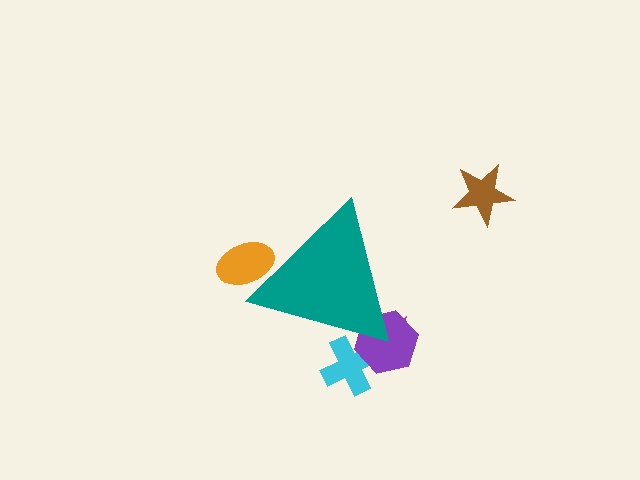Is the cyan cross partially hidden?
Yes, the cyan cross is partially hidden behind the teal triangle.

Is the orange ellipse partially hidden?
Yes, the orange ellipse is partially hidden behind the teal triangle.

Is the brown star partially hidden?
No, the brown star is fully visible.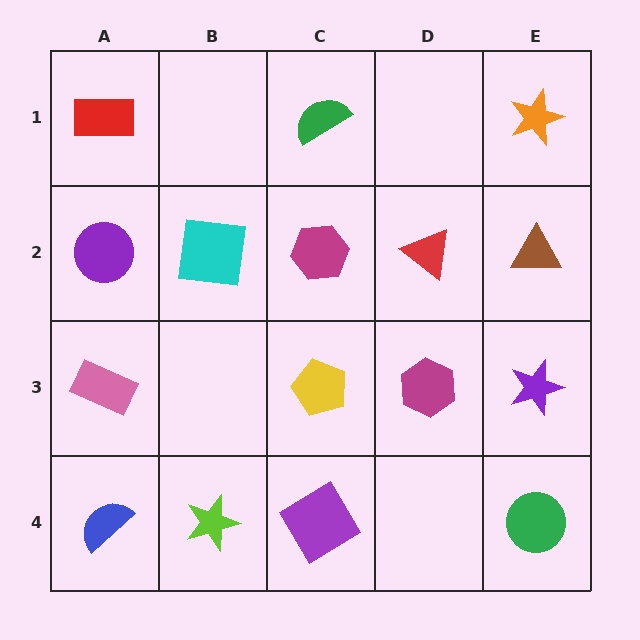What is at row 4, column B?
A lime star.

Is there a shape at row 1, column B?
No, that cell is empty.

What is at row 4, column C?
A purple diamond.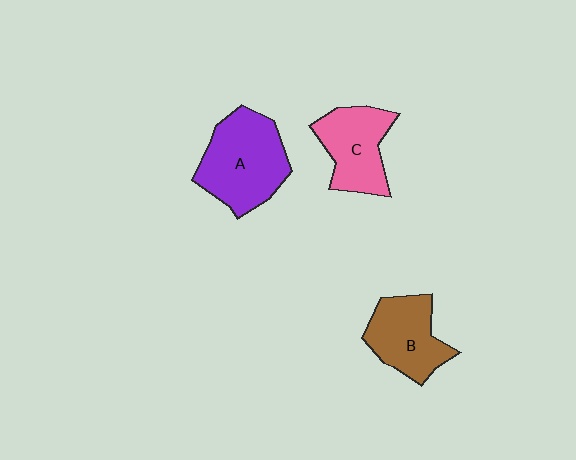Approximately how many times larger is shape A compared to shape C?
Approximately 1.3 times.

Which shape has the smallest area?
Shape B (brown).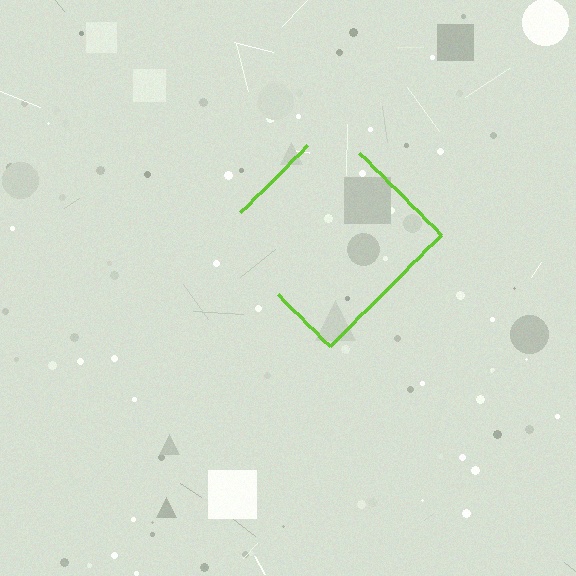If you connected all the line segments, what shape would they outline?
They would outline a diamond.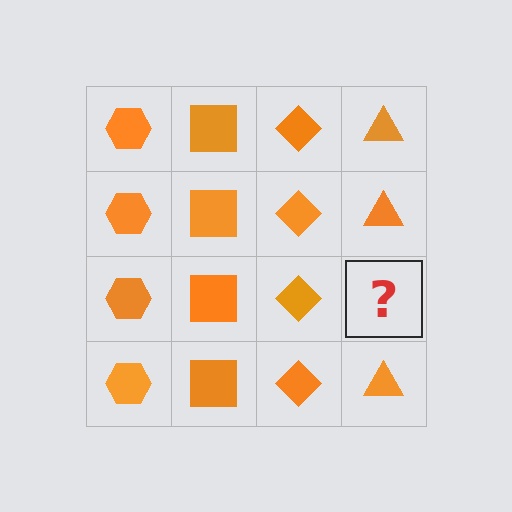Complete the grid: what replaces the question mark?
The question mark should be replaced with an orange triangle.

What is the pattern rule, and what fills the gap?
The rule is that each column has a consistent shape. The gap should be filled with an orange triangle.